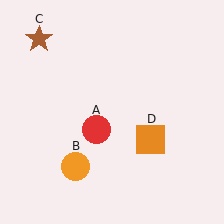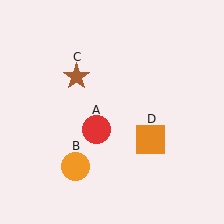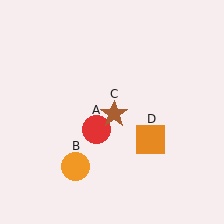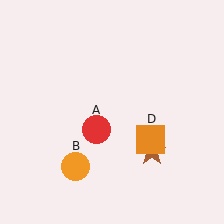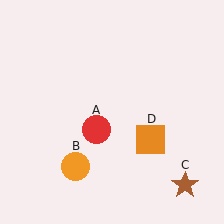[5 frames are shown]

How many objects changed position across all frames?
1 object changed position: brown star (object C).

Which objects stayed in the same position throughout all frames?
Red circle (object A) and orange circle (object B) and orange square (object D) remained stationary.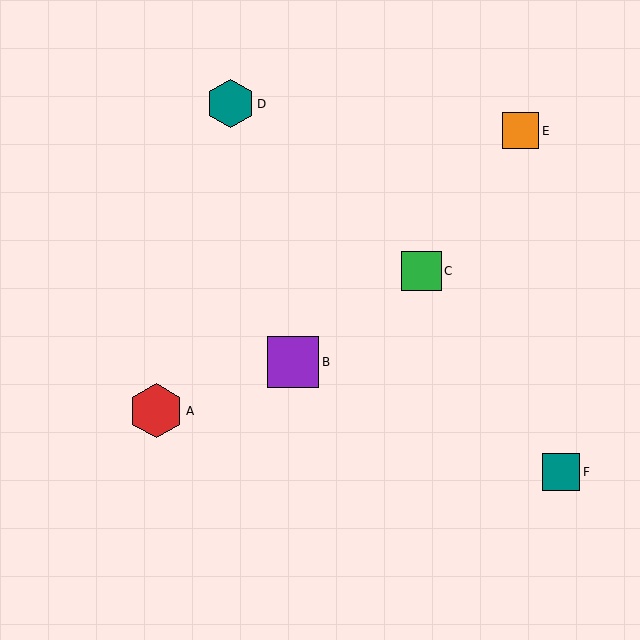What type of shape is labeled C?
Shape C is a green square.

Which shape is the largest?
The red hexagon (labeled A) is the largest.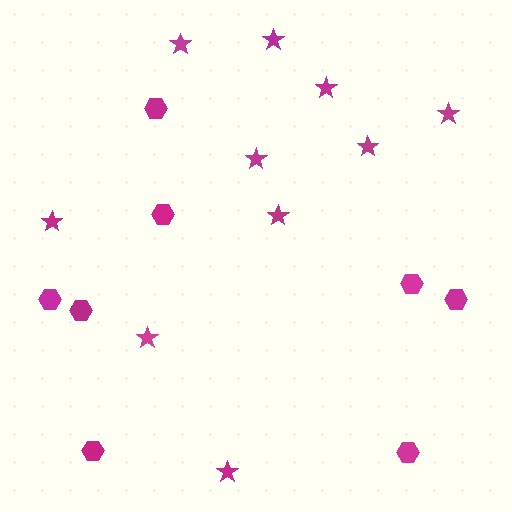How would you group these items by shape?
There are 2 groups: one group of hexagons (8) and one group of stars (10).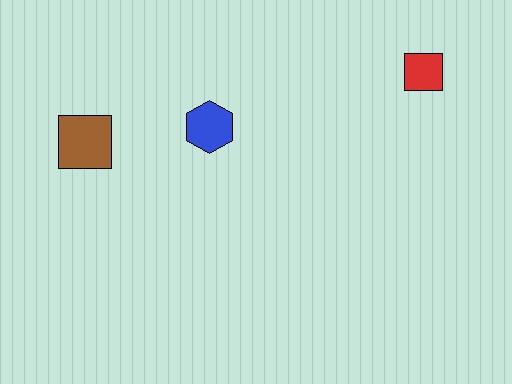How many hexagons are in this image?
There is 1 hexagon.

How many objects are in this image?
There are 3 objects.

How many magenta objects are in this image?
There are no magenta objects.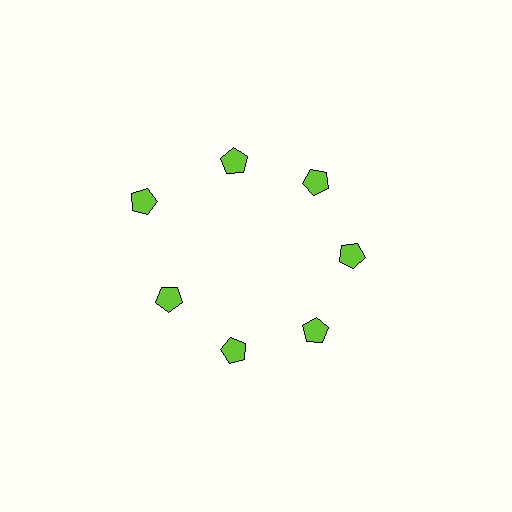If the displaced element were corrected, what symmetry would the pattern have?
It would have 7-fold rotational symmetry — the pattern would map onto itself every 51 degrees.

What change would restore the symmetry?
The symmetry would be restored by moving it inward, back onto the ring so that all 7 pentagons sit at equal angles and equal distance from the center.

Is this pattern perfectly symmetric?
No. The 7 lime pentagons are arranged in a ring, but one element near the 10 o'clock position is pushed outward from the center, breaking the 7-fold rotational symmetry.